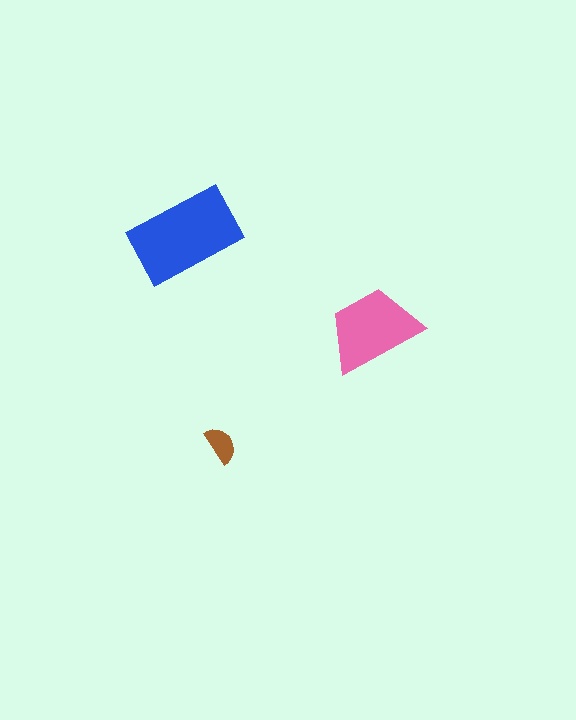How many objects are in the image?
There are 3 objects in the image.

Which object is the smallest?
The brown semicircle.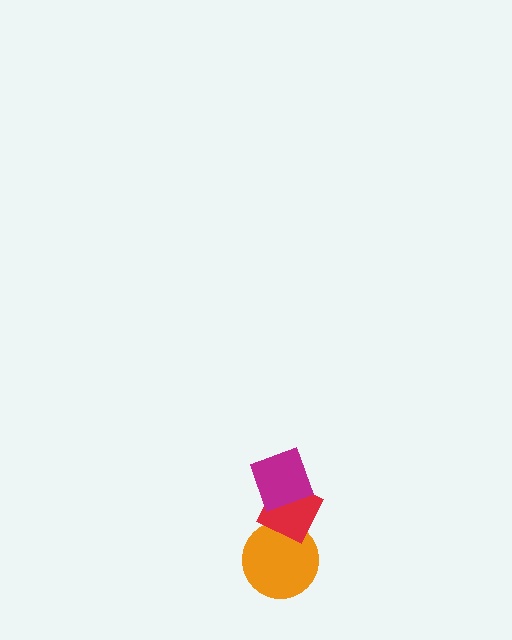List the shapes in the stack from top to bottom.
From top to bottom: the magenta diamond, the red diamond, the orange circle.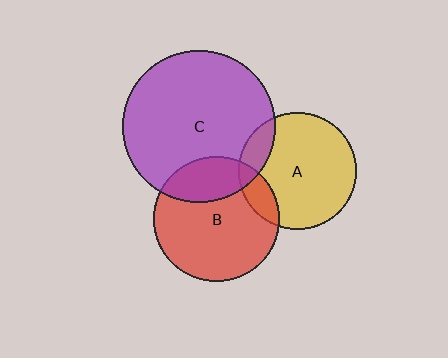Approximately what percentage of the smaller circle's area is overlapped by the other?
Approximately 15%.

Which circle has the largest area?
Circle C (purple).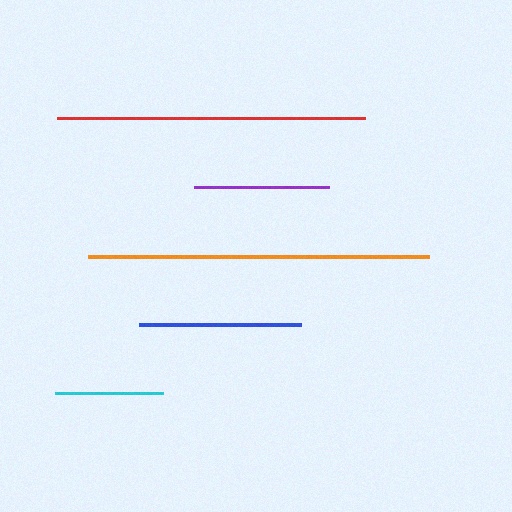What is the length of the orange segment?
The orange segment is approximately 340 pixels long.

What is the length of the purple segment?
The purple segment is approximately 136 pixels long.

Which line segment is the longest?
The orange line is the longest at approximately 340 pixels.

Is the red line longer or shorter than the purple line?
The red line is longer than the purple line.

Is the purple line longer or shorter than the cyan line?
The purple line is longer than the cyan line.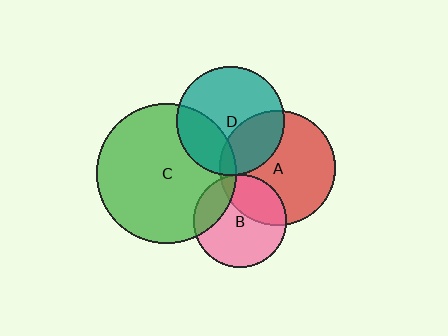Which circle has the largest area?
Circle C (green).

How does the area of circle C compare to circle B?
Approximately 2.3 times.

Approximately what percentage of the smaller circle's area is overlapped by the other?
Approximately 20%.